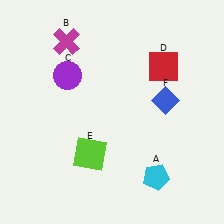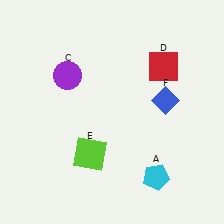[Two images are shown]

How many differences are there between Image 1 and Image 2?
There is 1 difference between the two images.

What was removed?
The magenta cross (B) was removed in Image 2.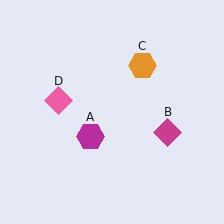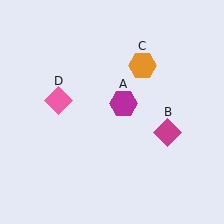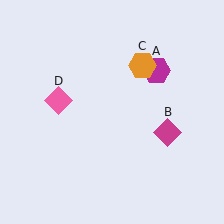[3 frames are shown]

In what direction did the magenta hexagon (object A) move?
The magenta hexagon (object A) moved up and to the right.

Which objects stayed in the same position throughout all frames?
Magenta diamond (object B) and orange hexagon (object C) and pink diamond (object D) remained stationary.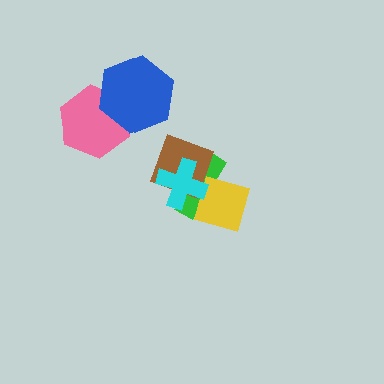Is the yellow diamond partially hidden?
Yes, it is partially covered by another shape.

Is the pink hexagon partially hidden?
Yes, it is partially covered by another shape.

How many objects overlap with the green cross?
3 objects overlap with the green cross.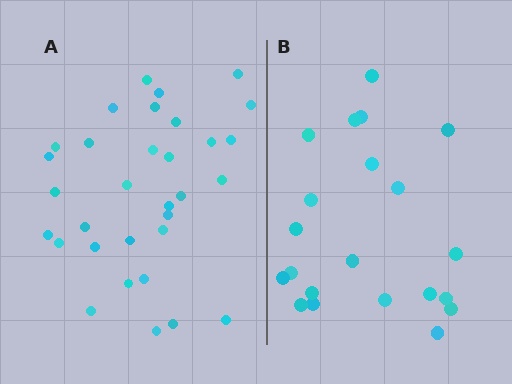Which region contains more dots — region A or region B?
Region A (the left region) has more dots.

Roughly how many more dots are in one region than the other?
Region A has roughly 12 or so more dots than region B.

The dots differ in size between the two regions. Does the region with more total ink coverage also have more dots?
No. Region B has more total ink coverage because its dots are larger, but region A actually contains more individual dots. Total area can be misleading — the number of items is what matters here.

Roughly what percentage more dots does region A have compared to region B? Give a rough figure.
About 50% more.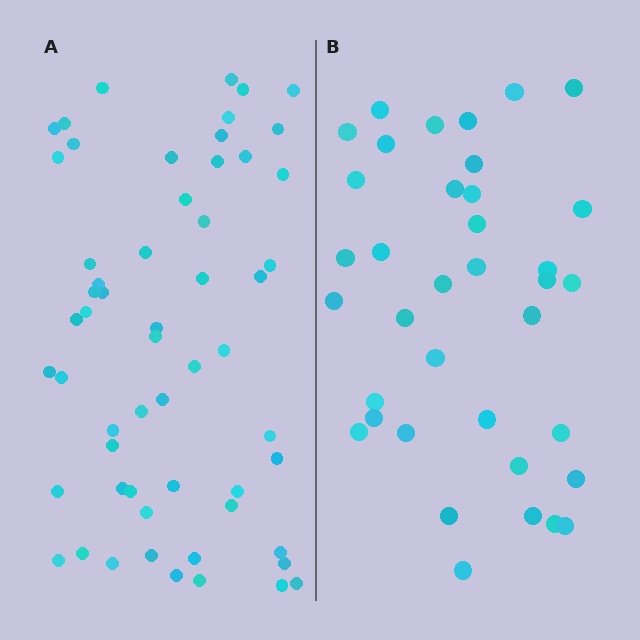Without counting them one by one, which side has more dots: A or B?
Region A (the left region) has more dots.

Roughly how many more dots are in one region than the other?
Region A has approximately 20 more dots than region B.